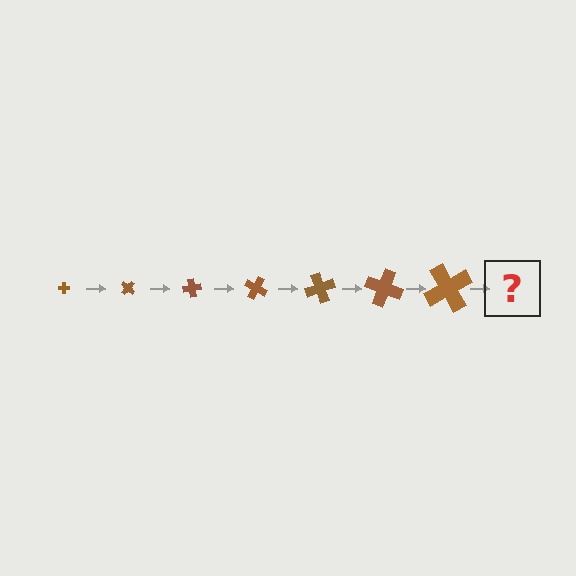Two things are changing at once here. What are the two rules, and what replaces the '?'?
The two rules are that the cross grows larger each step and it rotates 40 degrees each step. The '?' should be a cross, larger than the previous one and rotated 280 degrees from the start.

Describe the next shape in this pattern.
It should be a cross, larger than the previous one and rotated 280 degrees from the start.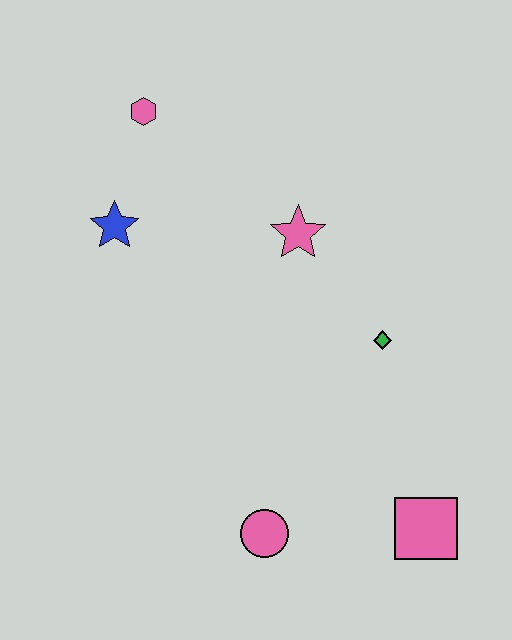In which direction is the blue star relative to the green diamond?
The blue star is to the left of the green diamond.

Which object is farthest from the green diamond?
The pink hexagon is farthest from the green diamond.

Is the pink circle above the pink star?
No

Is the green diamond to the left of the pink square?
Yes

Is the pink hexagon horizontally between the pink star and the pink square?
No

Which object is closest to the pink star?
The green diamond is closest to the pink star.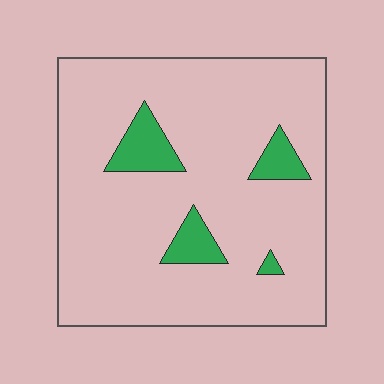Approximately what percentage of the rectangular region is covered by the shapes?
Approximately 10%.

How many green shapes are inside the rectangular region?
4.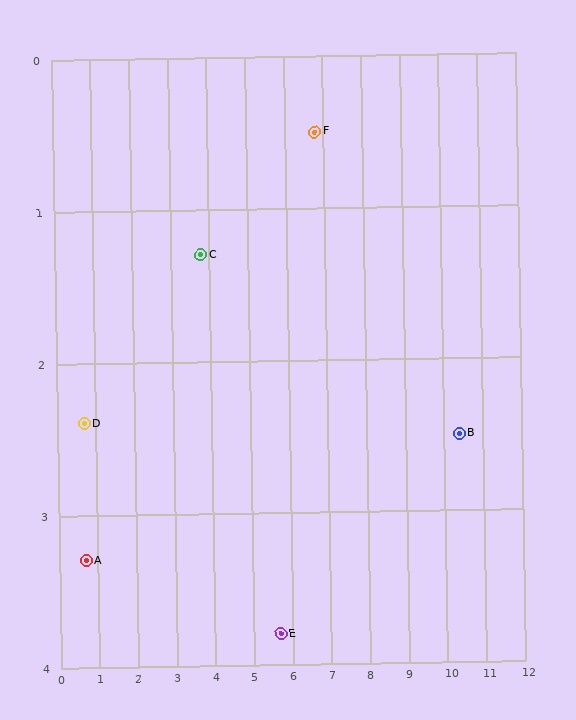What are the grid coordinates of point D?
Point D is at approximately (0.7, 2.4).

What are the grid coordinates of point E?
Point E is at approximately (5.7, 3.8).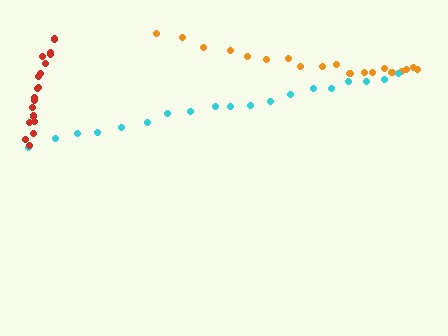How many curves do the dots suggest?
There are 3 distinct paths.